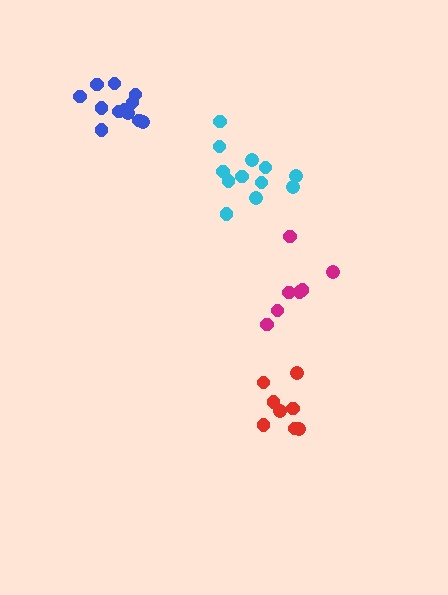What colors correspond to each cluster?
The clusters are colored: blue, cyan, magenta, red.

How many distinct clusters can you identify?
There are 4 distinct clusters.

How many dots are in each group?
Group 1: 12 dots, Group 2: 12 dots, Group 3: 7 dots, Group 4: 8 dots (39 total).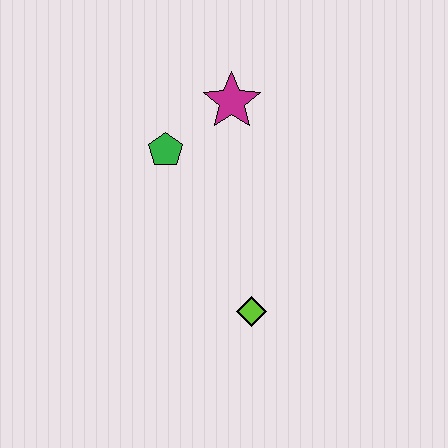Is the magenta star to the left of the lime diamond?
Yes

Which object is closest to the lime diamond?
The green pentagon is closest to the lime diamond.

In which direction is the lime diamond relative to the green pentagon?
The lime diamond is below the green pentagon.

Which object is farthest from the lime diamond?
The magenta star is farthest from the lime diamond.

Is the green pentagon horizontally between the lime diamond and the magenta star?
No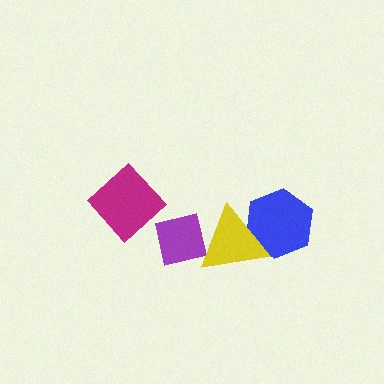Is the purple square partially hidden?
Yes, it is partially covered by another shape.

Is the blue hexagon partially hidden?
Yes, it is partially covered by another shape.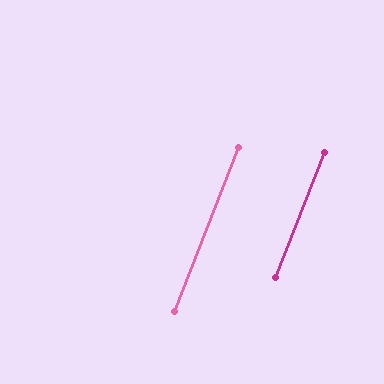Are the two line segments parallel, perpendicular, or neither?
Parallel — their directions differ by only 0.3°.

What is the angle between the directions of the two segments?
Approximately 0 degrees.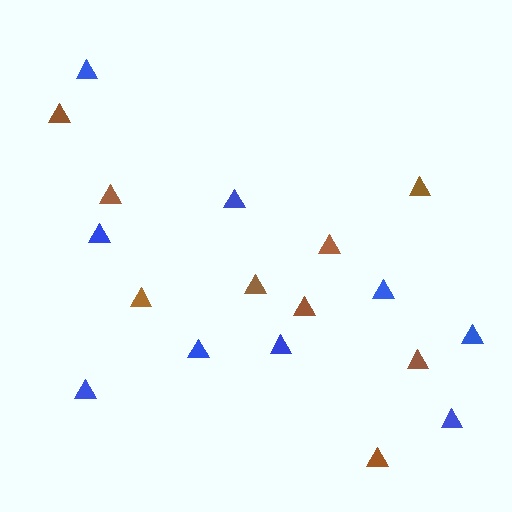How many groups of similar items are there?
There are 2 groups: one group of blue triangles (9) and one group of brown triangles (9).